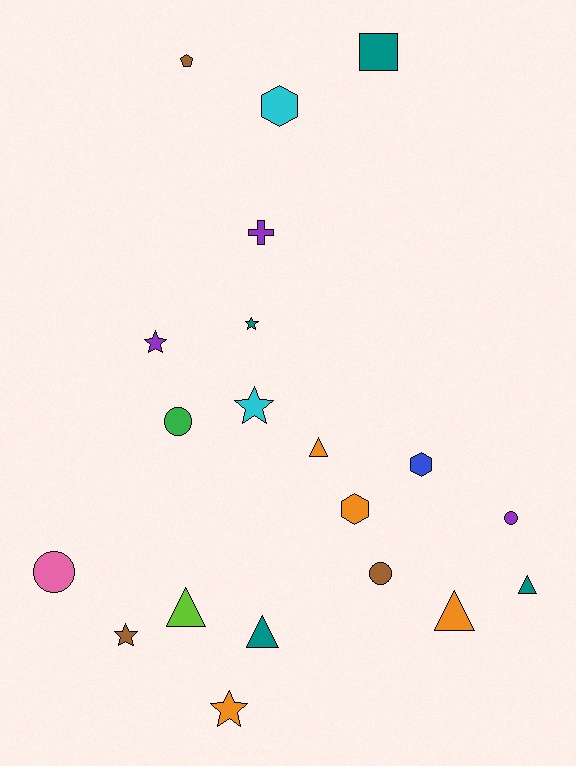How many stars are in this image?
There are 5 stars.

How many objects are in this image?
There are 20 objects.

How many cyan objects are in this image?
There are 2 cyan objects.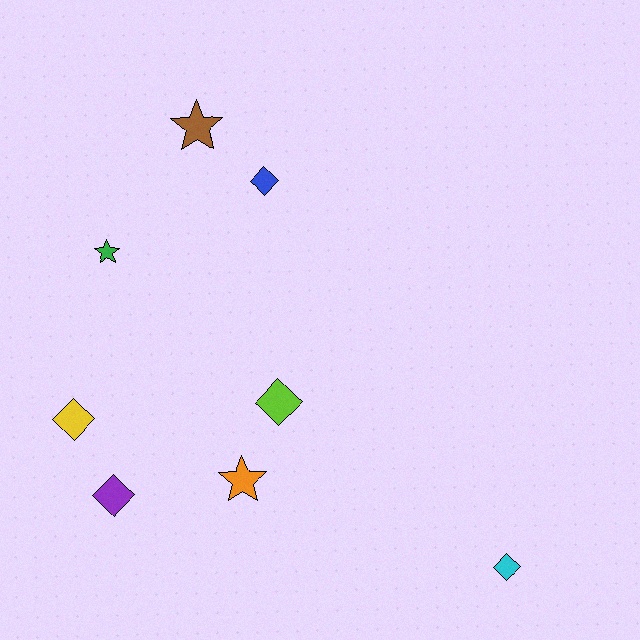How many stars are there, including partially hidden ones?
There are 3 stars.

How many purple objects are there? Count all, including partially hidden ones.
There is 1 purple object.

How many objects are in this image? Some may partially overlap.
There are 8 objects.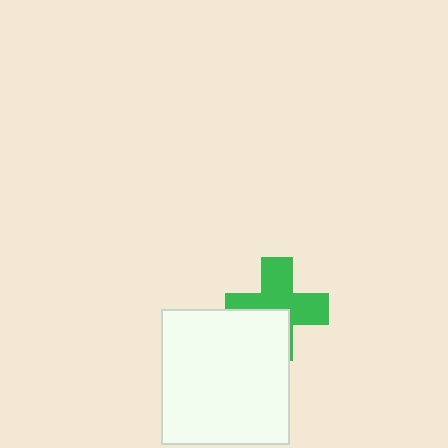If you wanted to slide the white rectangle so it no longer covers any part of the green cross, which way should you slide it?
Slide it toward the lower-left — that is the most direct way to separate the two shapes.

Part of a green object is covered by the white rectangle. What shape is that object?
It is a cross.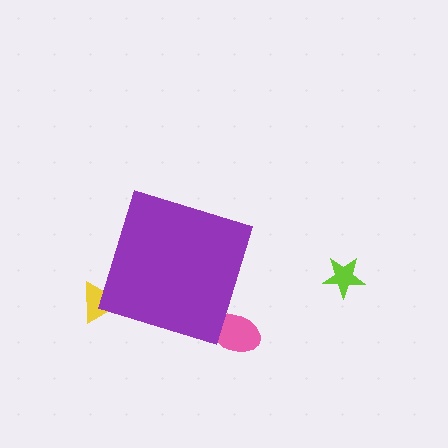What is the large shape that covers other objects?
A purple diamond.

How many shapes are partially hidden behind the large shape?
2 shapes are partially hidden.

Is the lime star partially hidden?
No, the lime star is fully visible.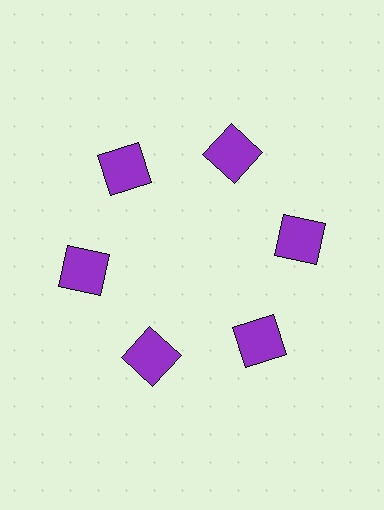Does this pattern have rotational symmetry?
Yes, this pattern has 6-fold rotational symmetry. It looks the same after rotating 60 degrees around the center.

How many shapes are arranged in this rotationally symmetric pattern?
There are 6 shapes, arranged in 6 groups of 1.